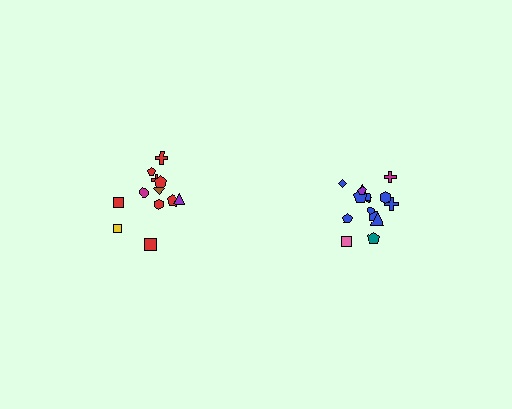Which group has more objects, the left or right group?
The right group.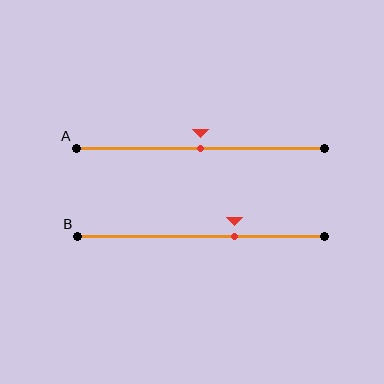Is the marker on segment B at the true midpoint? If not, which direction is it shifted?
No, the marker on segment B is shifted to the right by about 14% of the segment length.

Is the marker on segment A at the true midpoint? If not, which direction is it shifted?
Yes, the marker on segment A is at the true midpoint.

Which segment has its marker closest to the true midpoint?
Segment A has its marker closest to the true midpoint.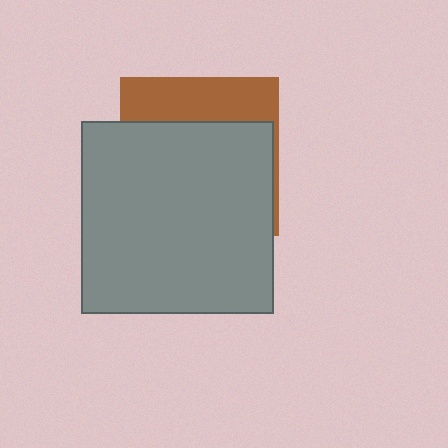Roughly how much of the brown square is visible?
A small part of it is visible (roughly 31%).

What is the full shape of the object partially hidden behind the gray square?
The partially hidden object is a brown square.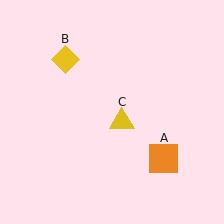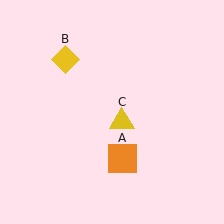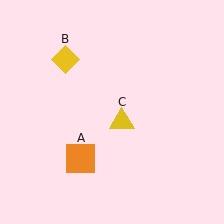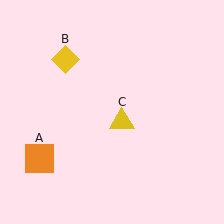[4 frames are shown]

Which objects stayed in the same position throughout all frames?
Yellow diamond (object B) and yellow triangle (object C) remained stationary.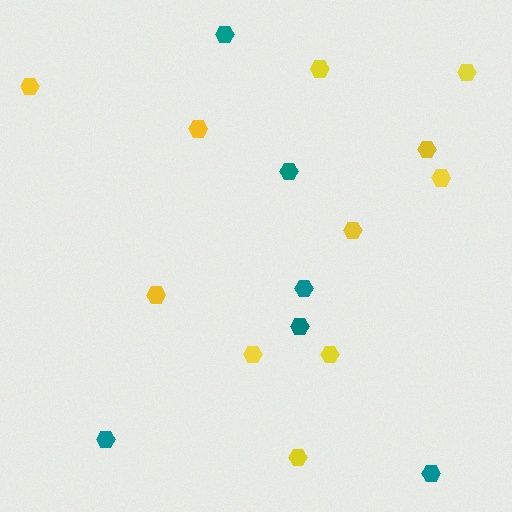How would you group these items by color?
There are 2 groups: one group of teal hexagons (6) and one group of yellow hexagons (11).